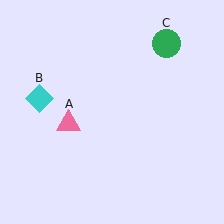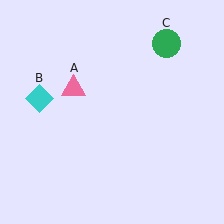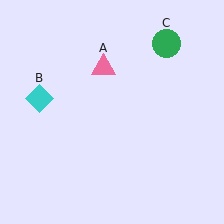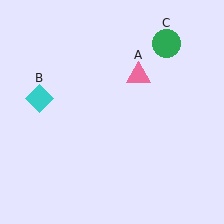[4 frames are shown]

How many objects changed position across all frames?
1 object changed position: pink triangle (object A).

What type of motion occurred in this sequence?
The pink triangle (object A) rotated clockwise around the center of the scene.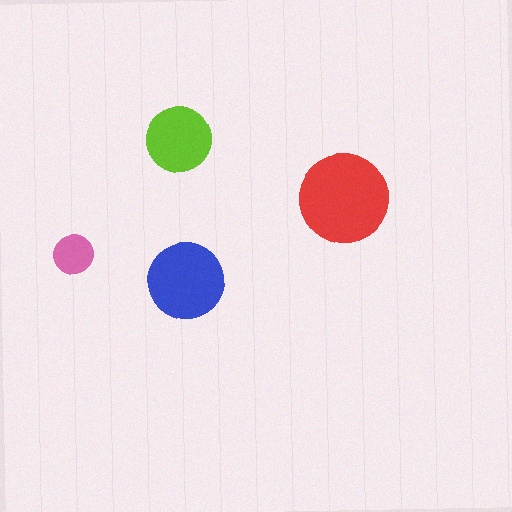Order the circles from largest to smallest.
the red one, the blue one, the lime one, the pink one.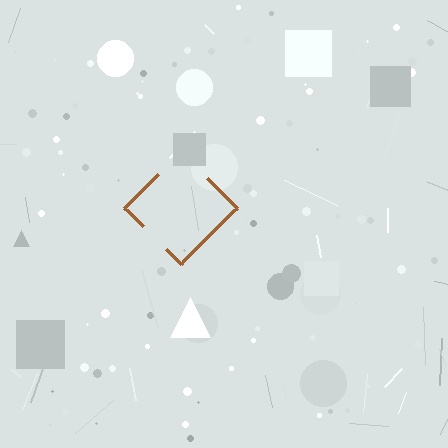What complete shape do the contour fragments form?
The contour fragments form a diamond.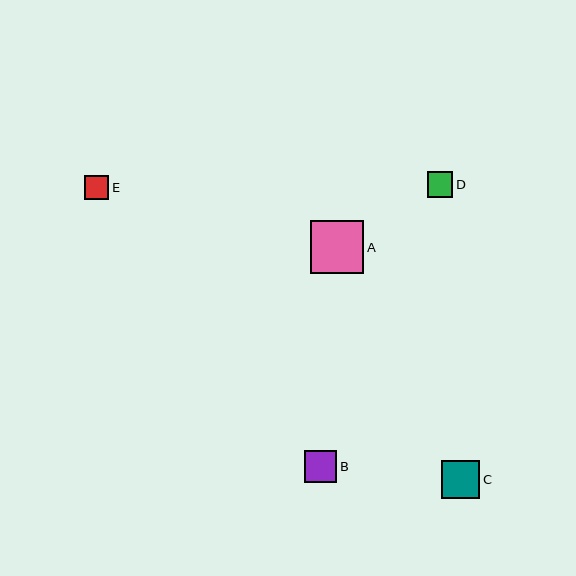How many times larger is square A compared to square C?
Square A is approximately 1.4 times the size of square C.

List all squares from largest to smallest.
From largest to smallest: A, C, B, D, E.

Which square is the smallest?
Square E is the smallest with a size of approximately 24 pixels.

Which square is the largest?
Square A is the largest with a size of approximately 53 pixels.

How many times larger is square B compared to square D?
Square B is approximately 1.3 times the size of square D.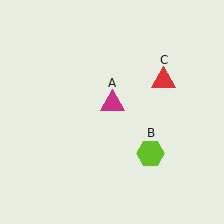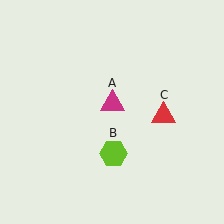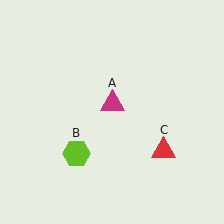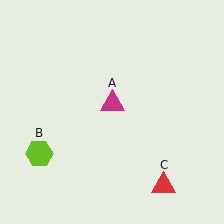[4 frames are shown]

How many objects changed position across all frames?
2 objects changed position: lime hexagon (object B), red triangle (object C).